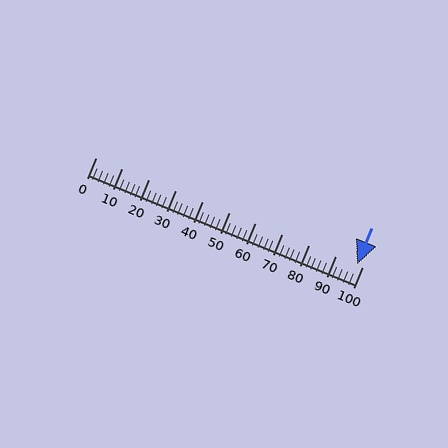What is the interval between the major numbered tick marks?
The major tick marks are spaced 10 units apart.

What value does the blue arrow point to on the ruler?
The blue arrow points to approximately 98.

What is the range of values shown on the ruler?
The ruler shows values from 0 to 100.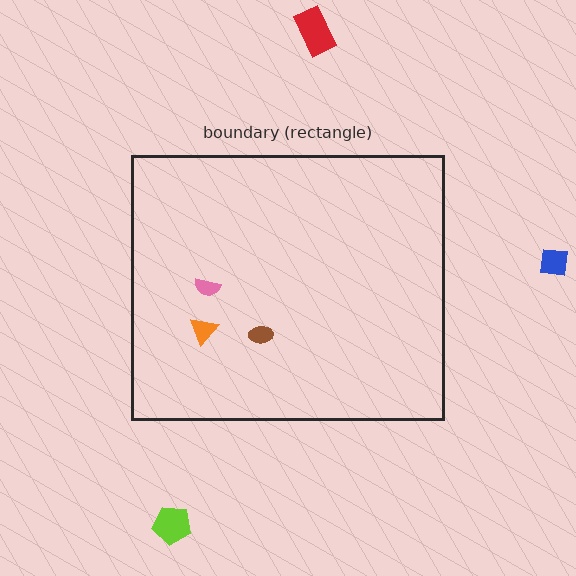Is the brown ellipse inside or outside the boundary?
Inside.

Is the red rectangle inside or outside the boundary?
Outside.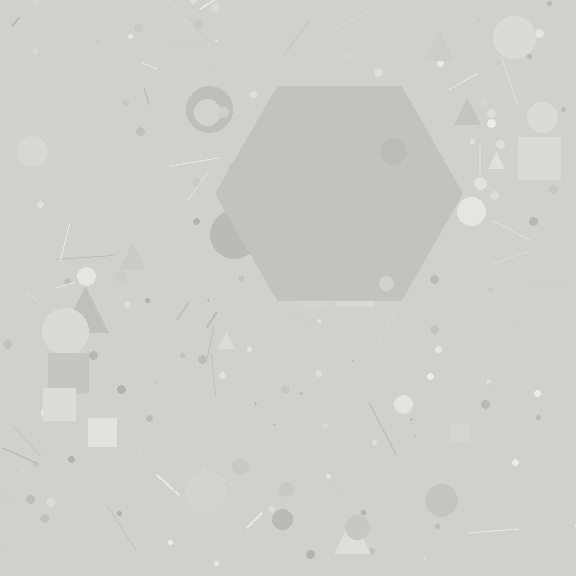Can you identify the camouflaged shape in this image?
The camouflaged shape is a hexagon.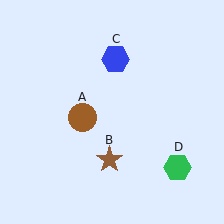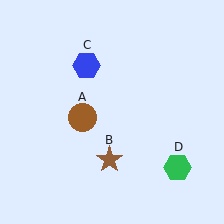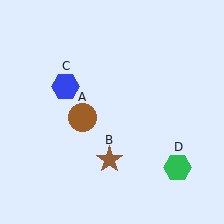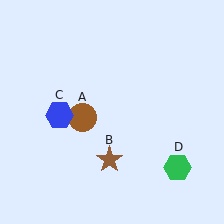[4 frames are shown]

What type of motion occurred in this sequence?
The blue hexagon (object C) rotated counterclockwise around the center of the scene.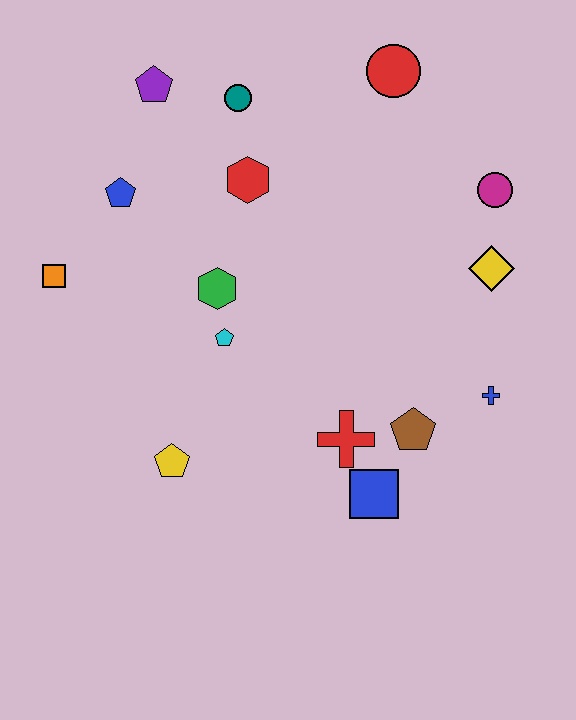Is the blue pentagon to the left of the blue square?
Yes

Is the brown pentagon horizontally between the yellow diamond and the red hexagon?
Yes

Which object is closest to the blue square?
The red cross is closest to the blue square.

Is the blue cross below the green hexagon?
Yes